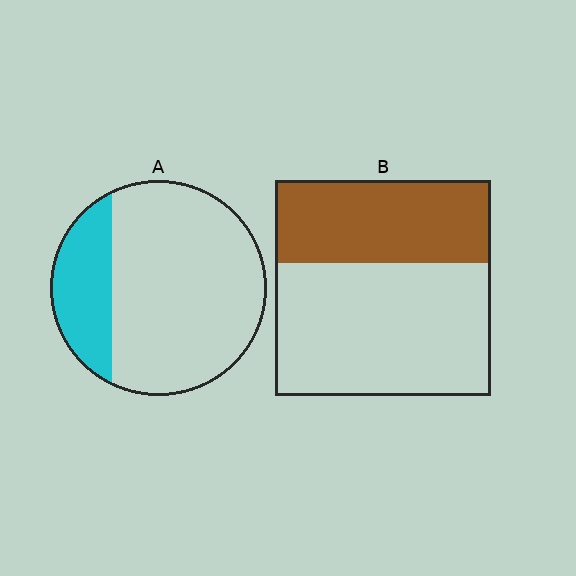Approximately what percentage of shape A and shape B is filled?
A is approximately 25% and B is approximately 40%.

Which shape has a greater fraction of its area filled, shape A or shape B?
Shape B.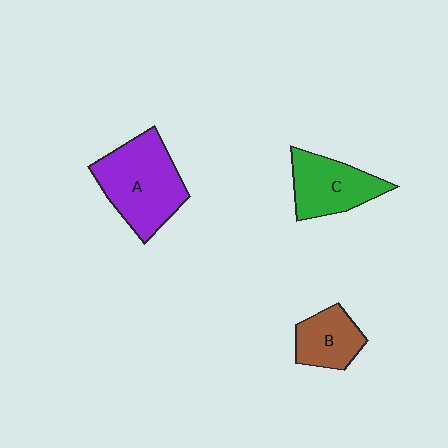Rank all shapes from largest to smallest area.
From largest to smallest: A (purple), C (green), B (brown).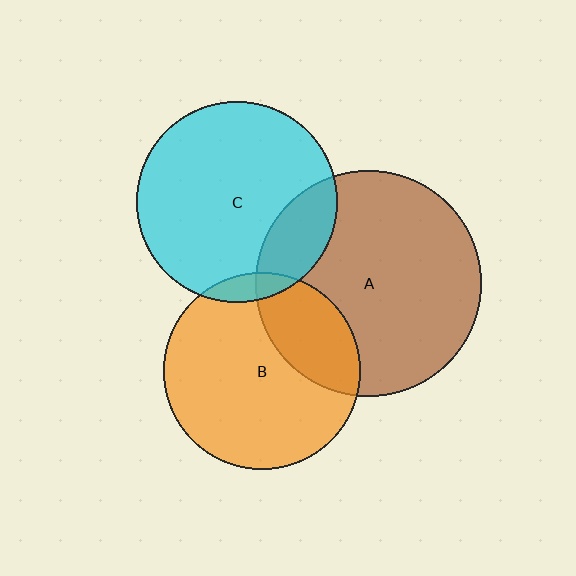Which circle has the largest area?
Circle A (brown).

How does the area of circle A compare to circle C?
Approximately 1.3 times.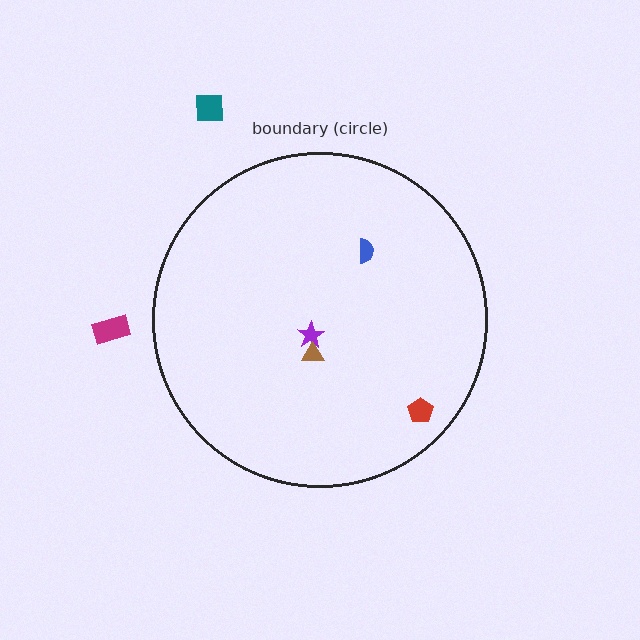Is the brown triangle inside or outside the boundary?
Inside.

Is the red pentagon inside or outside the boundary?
Inside.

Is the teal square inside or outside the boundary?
Outside.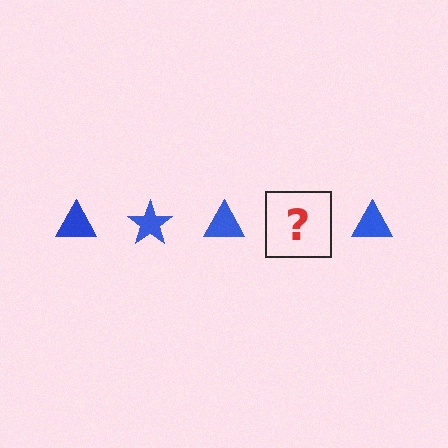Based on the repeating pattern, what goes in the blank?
The blank should be a blue star.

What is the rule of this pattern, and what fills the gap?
The rule is that the pattern cycles through triangle, star shapes in blue. The gap should be filled with a blue star.